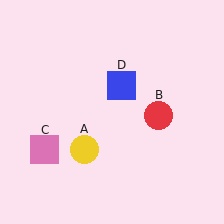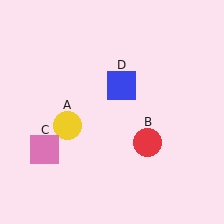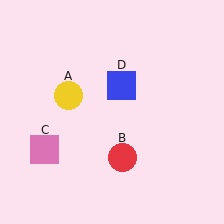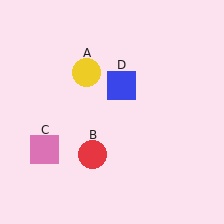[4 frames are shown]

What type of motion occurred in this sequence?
The yellow circle (object A), red circle (object B) rotated clockwise around the center of the scene.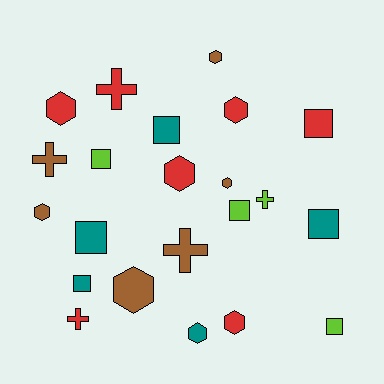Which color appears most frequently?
Red, with 7 objects.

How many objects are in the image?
There are 22 objects.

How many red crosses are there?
There are 2 red crosses.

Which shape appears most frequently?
Hexagon, with 9 objects.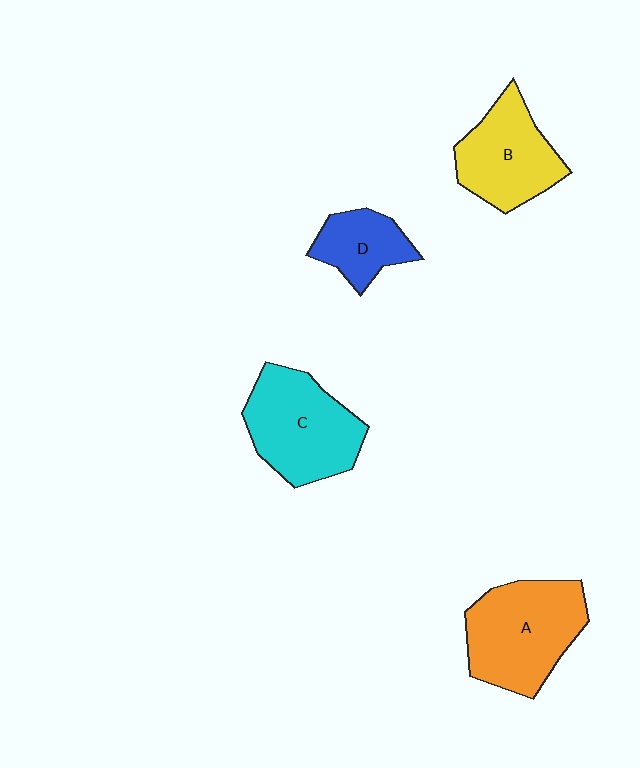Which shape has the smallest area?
Shape D (blue).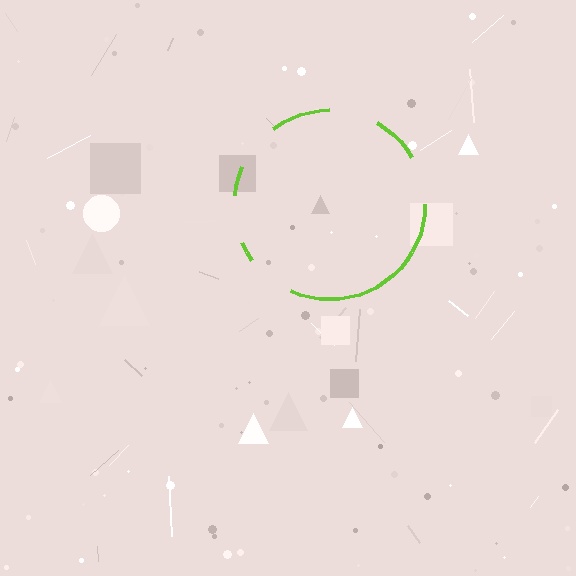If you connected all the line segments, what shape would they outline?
They would outline a circle.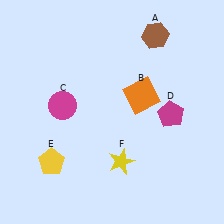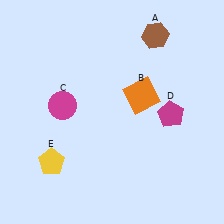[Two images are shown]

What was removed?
The yellow star (F) was removed in Image 2.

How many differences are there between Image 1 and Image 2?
There is 1 difference between the two images.